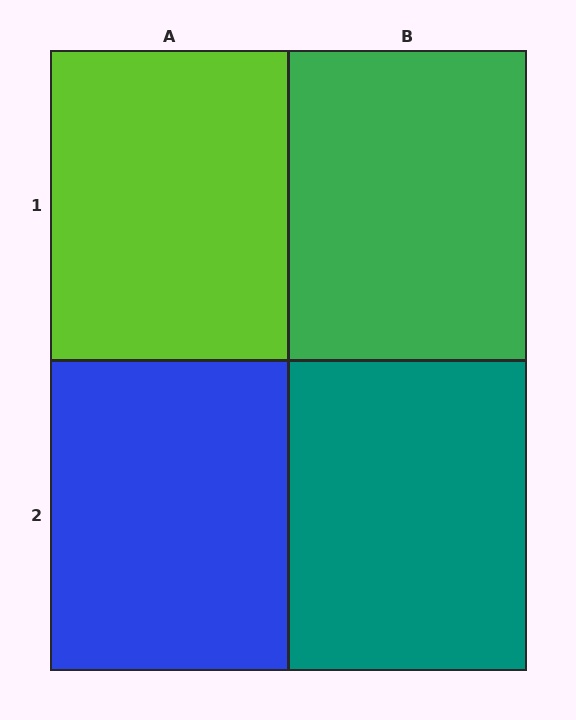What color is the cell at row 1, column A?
Lime.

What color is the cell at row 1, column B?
Green.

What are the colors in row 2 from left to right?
Blue, teal.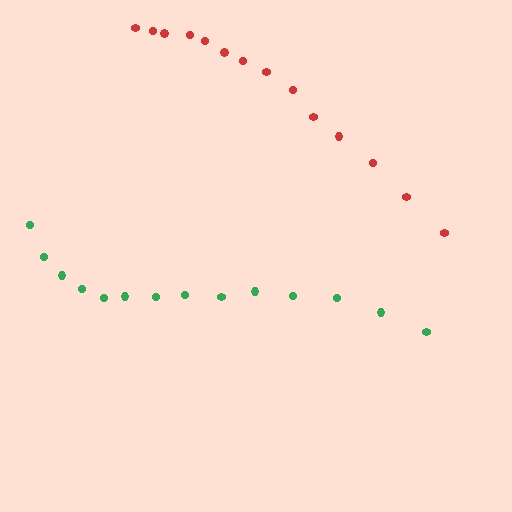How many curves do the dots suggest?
There are 2 distinct paths.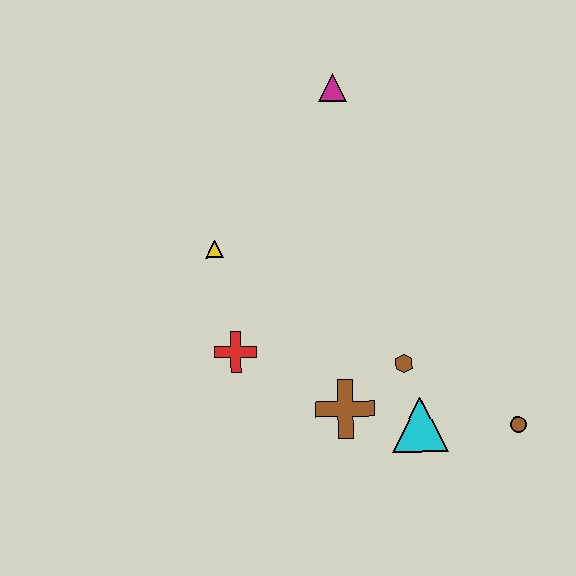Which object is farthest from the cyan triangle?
The magenta triangle is farthest from the cyan triangle.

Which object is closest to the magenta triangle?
The yellow triangle is closest to the magenta triangle.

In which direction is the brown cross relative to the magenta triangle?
The brown cross is below the magenta triangle.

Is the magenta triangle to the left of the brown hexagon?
Yes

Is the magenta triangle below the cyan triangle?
No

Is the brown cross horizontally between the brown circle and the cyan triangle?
No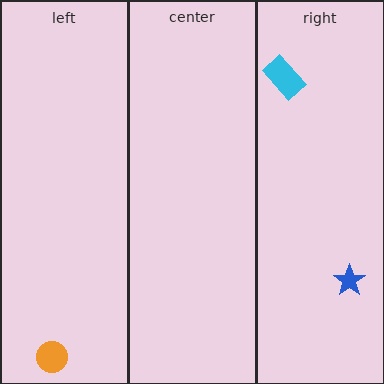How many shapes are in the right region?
2.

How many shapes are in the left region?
1.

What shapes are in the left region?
The orange circle.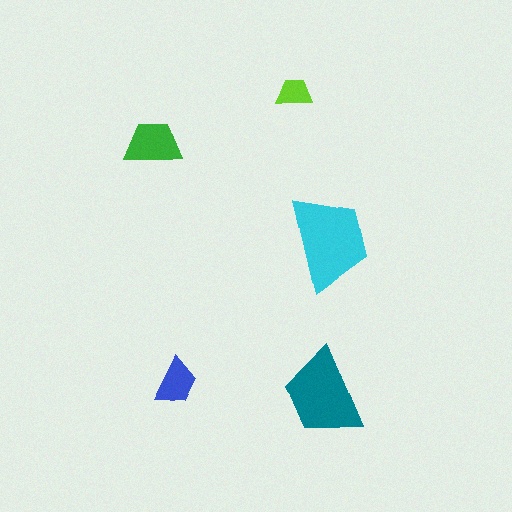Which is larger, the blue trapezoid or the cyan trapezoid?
The cyan one.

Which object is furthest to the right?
The cyan trapezoid is rightmost.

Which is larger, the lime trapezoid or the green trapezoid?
The green one.